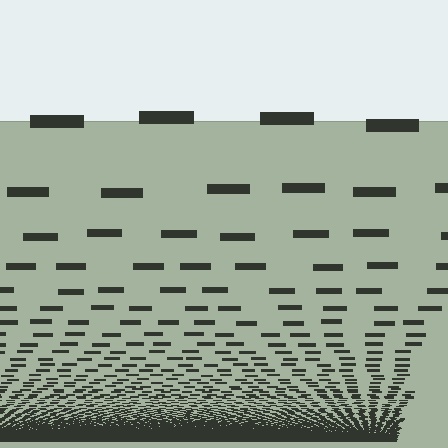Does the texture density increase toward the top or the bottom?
Density increases toward the bottom.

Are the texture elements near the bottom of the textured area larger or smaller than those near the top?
Smaller. The gradient is inverted — elements near the bottom are smaller and denser.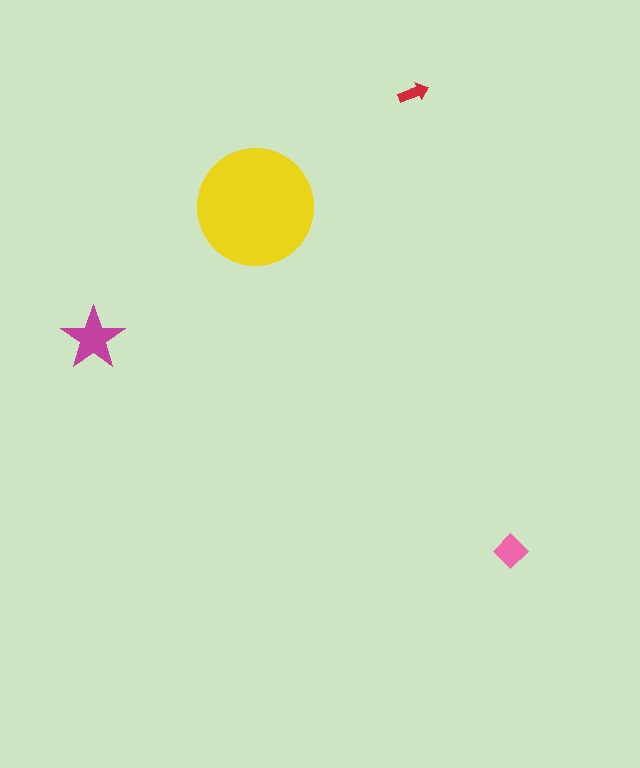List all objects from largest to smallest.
The yellow circle, the magenta star, the pink diamond, the red arrow.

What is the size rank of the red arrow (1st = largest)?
4th.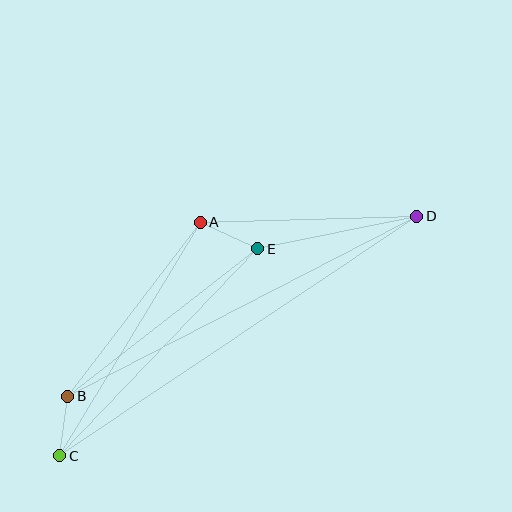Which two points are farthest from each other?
Points C and D are farthest from each other.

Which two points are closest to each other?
Points B and C are closest to each other.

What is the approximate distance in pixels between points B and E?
The distance between B and E is approximately 240 pixels.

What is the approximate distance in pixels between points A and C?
The distance between A and C is approximately 272 pixels.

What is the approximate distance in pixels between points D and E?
The distance between D and E is approximately 162 pixels.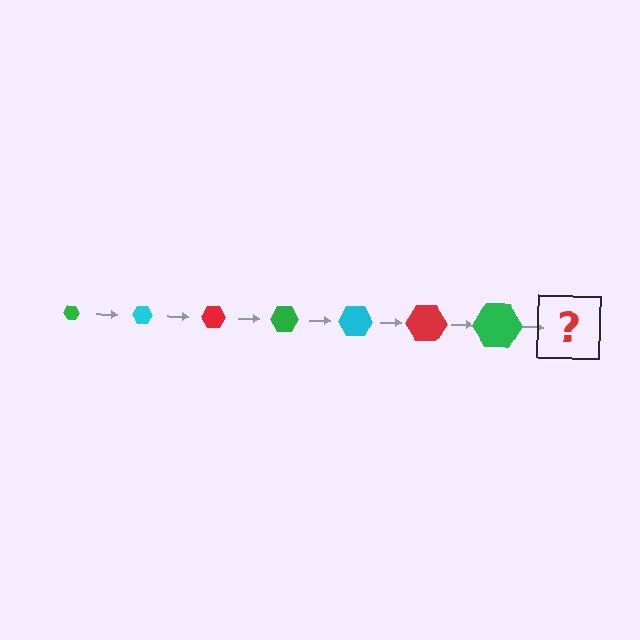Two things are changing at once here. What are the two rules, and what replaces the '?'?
The two rules are that the hexagon grows larger each step and the color cycles through green, cyan, and red. The '?' should be a cyan hexagon, larger than the previous one.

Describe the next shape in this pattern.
It should be a cyan hexagon, larger than the previous one.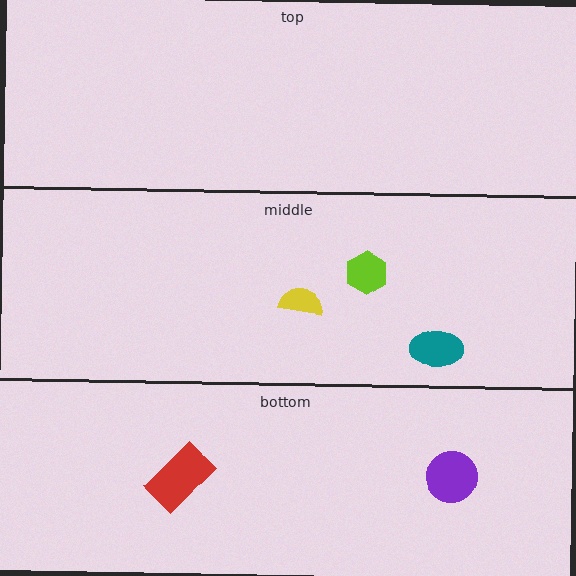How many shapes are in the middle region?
3.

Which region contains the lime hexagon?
The middle region.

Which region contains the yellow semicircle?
The middle region.